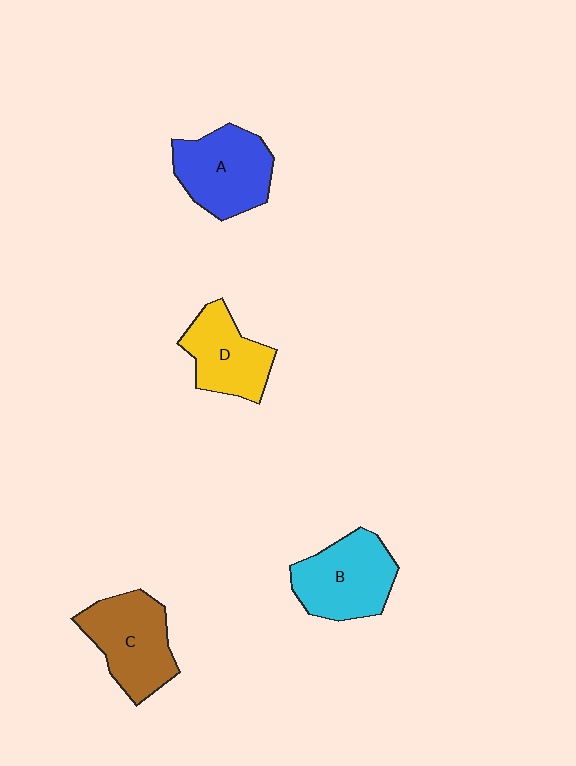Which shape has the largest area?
Shape C (brown).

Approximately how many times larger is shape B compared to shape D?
Approximately 1.2 times.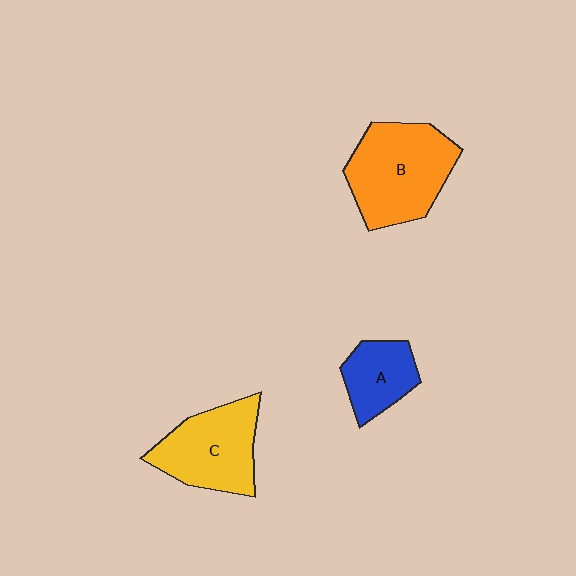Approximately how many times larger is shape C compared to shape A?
Approximately 1.6 times.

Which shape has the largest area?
Shape B (orange).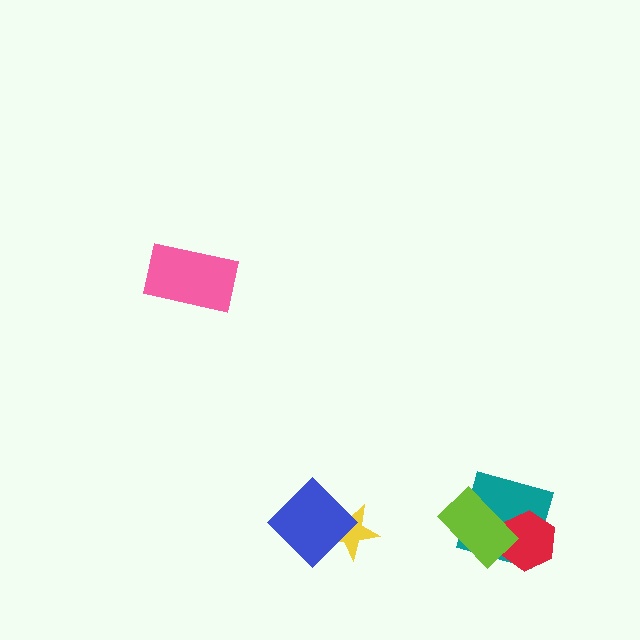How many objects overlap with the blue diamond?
1 object overlaps with the blue diamond.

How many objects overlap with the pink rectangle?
0 objects overlap with the pink rectangle.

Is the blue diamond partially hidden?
No, no other shape covers it.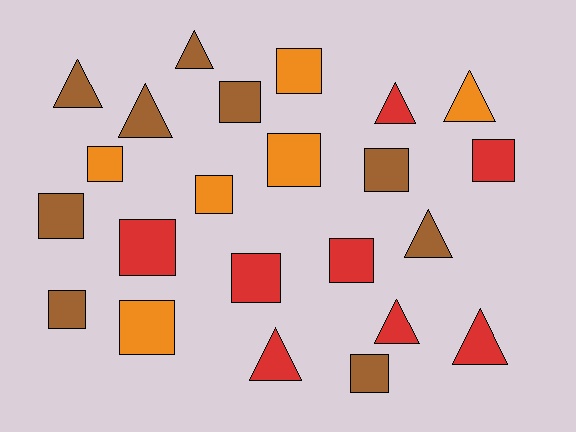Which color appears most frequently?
Brown, with 9 objects.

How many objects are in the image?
There are 23 objects.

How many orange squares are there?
There are 5 orange squares.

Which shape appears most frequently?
Square, with 14 objects.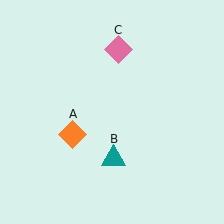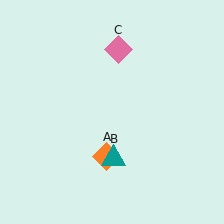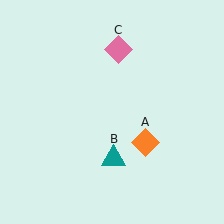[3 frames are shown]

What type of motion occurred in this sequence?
The orange diamond (object A) rotated counterclockwise around the center of the scene.